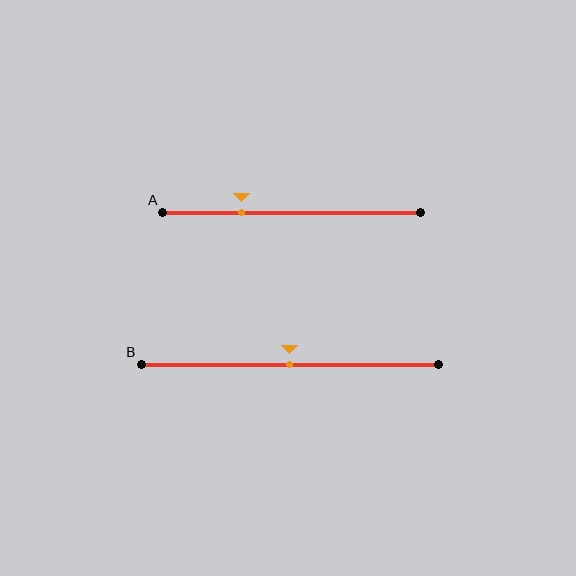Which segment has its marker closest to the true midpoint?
Segment B has its marker closest to the true midpoint.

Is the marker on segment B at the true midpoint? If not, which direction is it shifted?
Yes, the marker on segment B is at the true midpoint.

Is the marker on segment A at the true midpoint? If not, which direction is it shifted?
No, the marker on segment A is shifted to the left by about 20% of the segment length.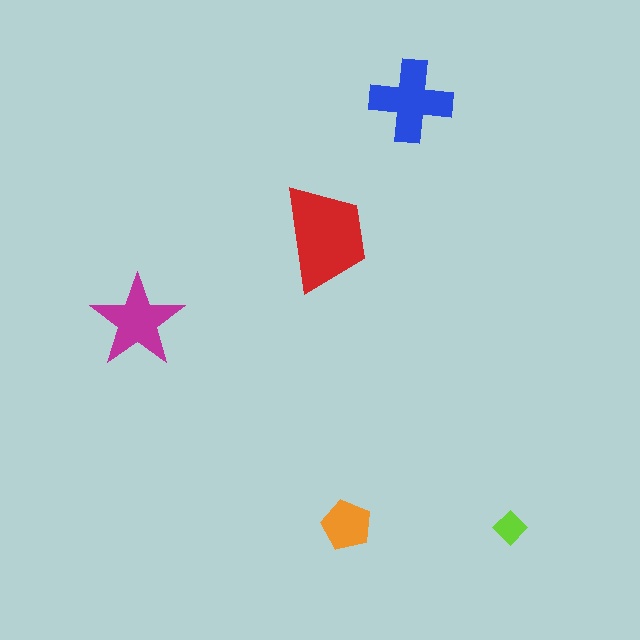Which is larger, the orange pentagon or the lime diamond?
The orange pentagon.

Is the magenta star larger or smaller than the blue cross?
Smaller.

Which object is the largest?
The red trapezoid.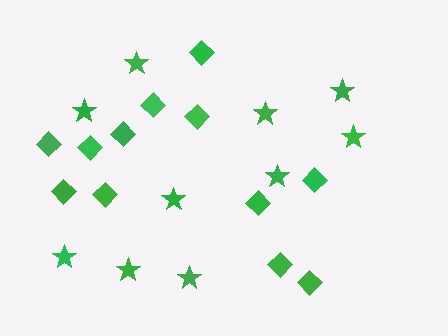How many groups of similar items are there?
There are 2 groups: one group of stars (10) and one group of diamonds (12).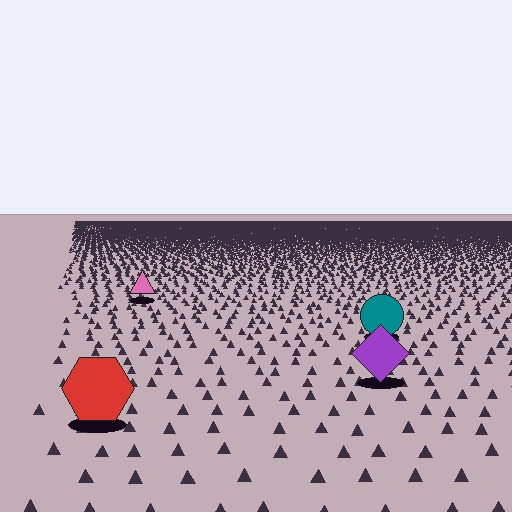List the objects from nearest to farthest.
From nearest to farthest: the red hexagon, the purple diamond, the teal circle, the pink triangle.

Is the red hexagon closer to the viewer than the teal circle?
Yes. The red hexagon is closer — you can tell from the texture gradient: the ground texture is coarser near it.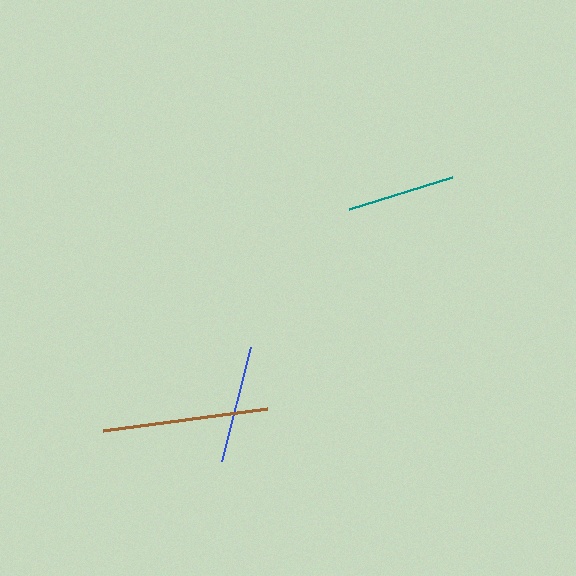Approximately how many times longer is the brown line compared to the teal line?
The brown line is approximately 1.5 times the length of the teal line.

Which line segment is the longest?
The brown line is the longest at approximately 165 pixels.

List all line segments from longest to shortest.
From longest to shortest: brown, blue, teal.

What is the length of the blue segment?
The blue segment is approximately 117 pixels long.